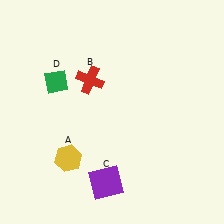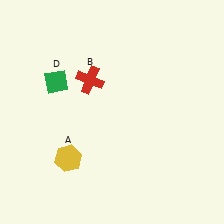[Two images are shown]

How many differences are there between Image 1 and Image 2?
There is 1 difference between the two images.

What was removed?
The purple square (C) was removed in Image 2.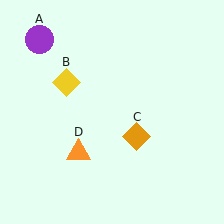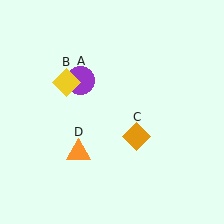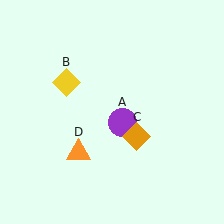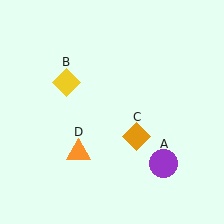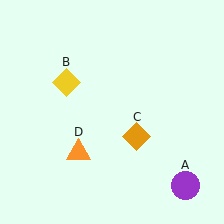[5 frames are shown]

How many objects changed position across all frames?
1 object changed position: purple circle (object A).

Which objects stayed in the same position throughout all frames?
Yellow diamond (object B) and orange diamond (object C) and orange triangle (object D) remained stationary.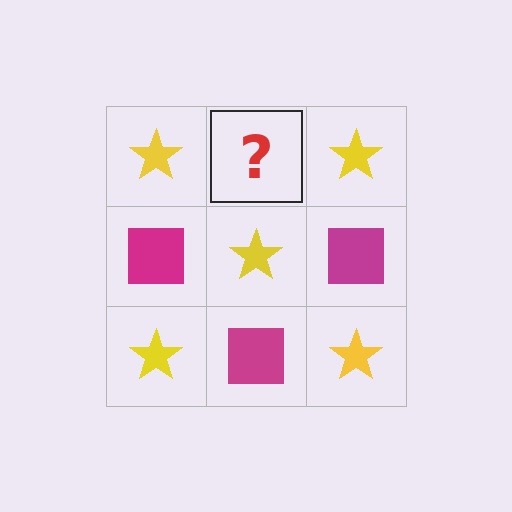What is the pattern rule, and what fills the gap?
The rule is that it alternates yellow star and magenta square in a checkerboard pattern. The gap should be filled with a magenta square.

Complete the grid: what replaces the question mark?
The question mark should be replaced with a magenta square.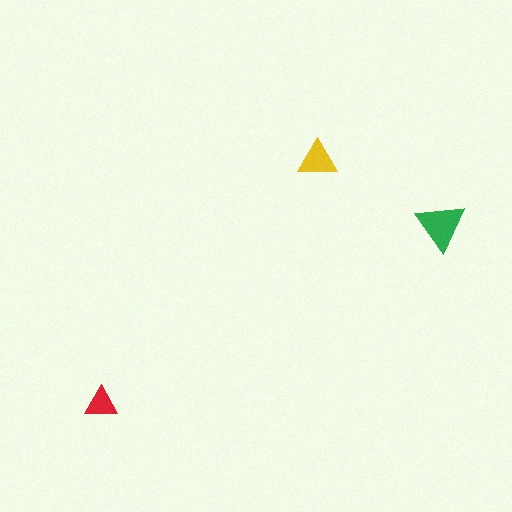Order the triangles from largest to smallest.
the green one, the yellow one, the red one.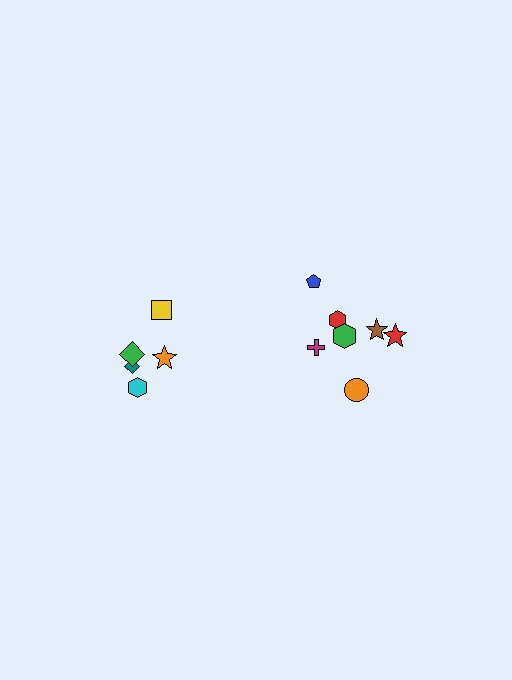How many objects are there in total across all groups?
There are 12 objects.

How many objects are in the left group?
There are 5 objects.